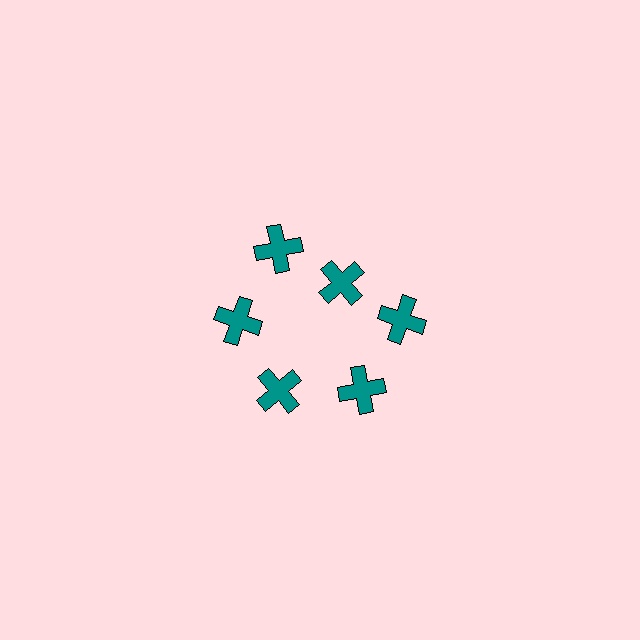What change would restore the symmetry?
The symmetry would be restored by moving it outward, back onto the ring so that all 6 crosses sit at equal angles and equal distance from the center.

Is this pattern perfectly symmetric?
No. The 6 teal crosses are arranged in a ring, but one element near the 1 o'clock position is pulled inward toward the center, breaking the 6-fold rotational symmetry.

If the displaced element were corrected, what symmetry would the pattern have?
It would have 6-fold rotational symmetry — the pattern would map onto itself every 60 degrees.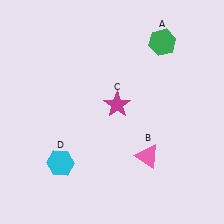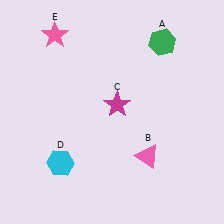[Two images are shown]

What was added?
A pink star (E) was added in Image 2.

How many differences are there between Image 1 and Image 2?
There is 1 difference between the two images.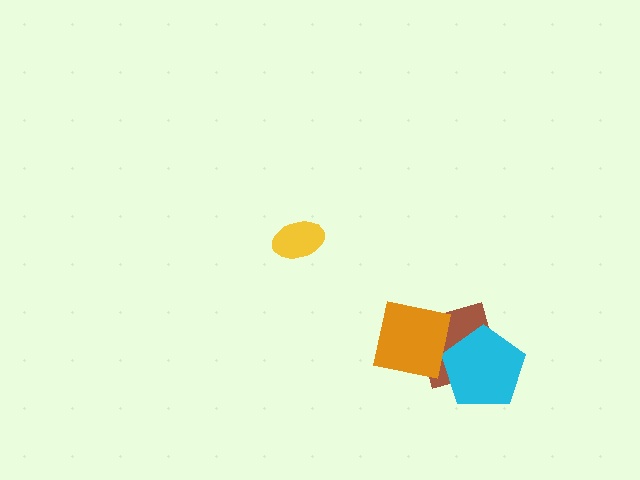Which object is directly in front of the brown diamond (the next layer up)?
The cyan pentagon is directly in front of the brown diamond.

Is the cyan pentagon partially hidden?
Yes, it is partially covered by another shape.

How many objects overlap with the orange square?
2 objects overlap with the orange square.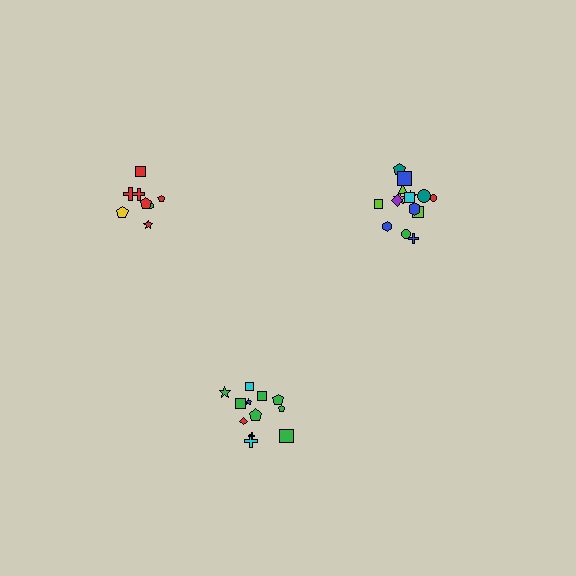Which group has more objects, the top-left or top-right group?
The top-right group.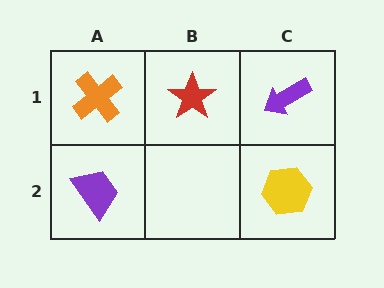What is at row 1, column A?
An orange cross.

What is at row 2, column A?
A purple trapezoid.